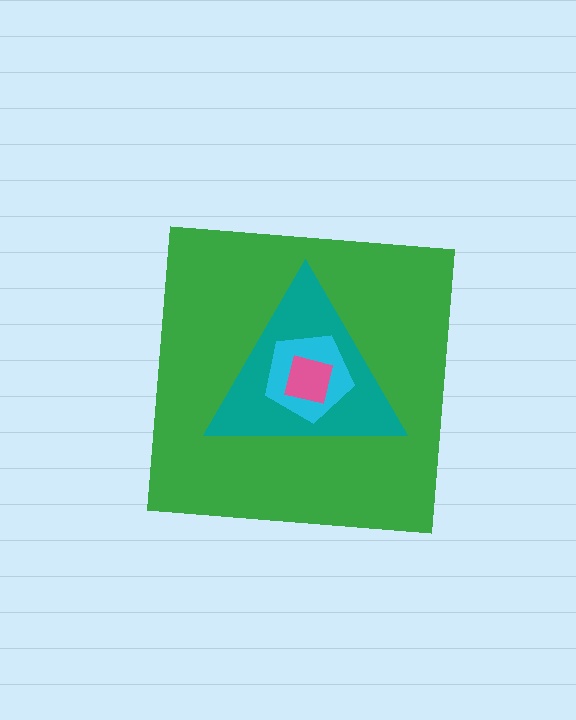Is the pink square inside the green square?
Yes.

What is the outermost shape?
The green square.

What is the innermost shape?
The pink square.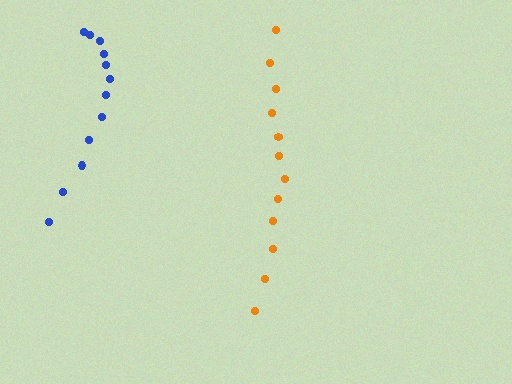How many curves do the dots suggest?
There are 2 distinct paths.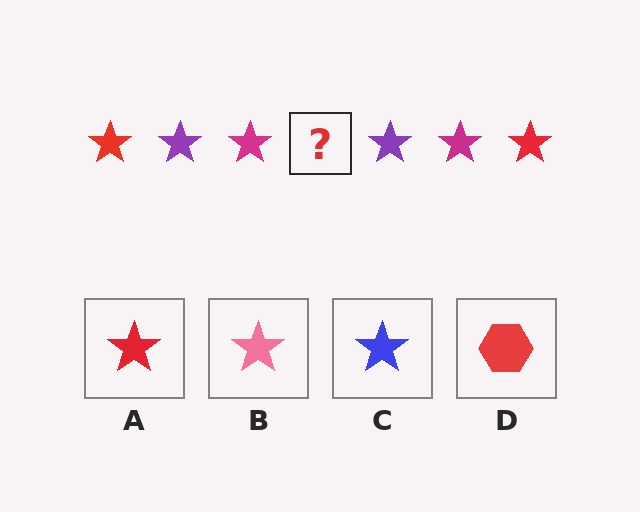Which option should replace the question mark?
Option A.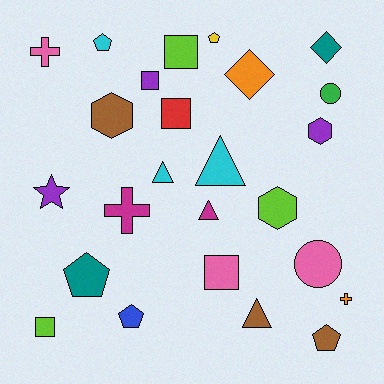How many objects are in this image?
There are 25 objects.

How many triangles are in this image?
There are 4 triangles.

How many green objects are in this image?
There is 1 green object.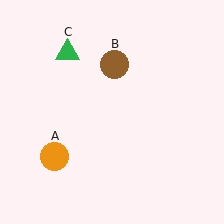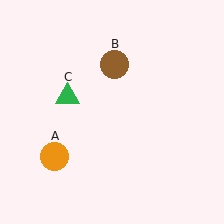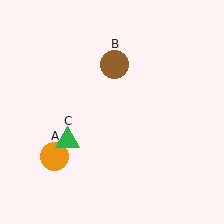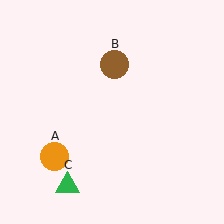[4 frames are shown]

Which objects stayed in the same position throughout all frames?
Orange circle (object A) and brown circle (object B) remained stationary.